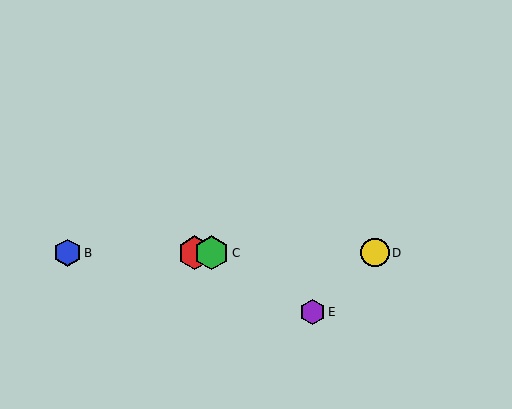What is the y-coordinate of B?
Object B is at y≈253.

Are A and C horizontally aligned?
Yes, both are at y≈253.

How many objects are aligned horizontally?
4 objects (A, B, C, D) are aligned horizontally.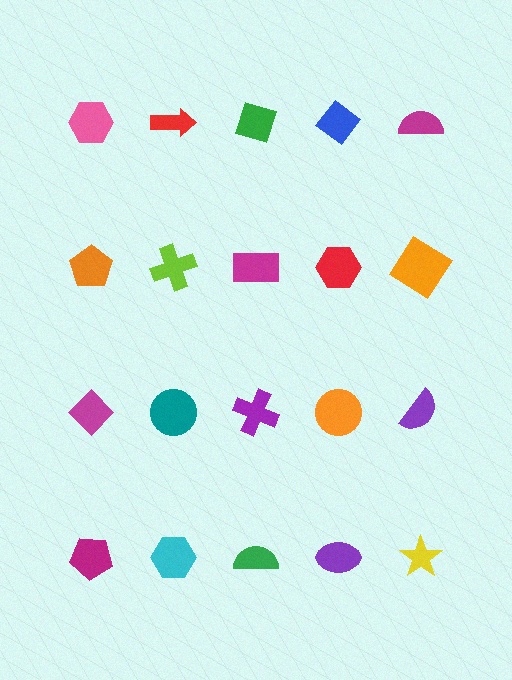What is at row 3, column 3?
A purple cross.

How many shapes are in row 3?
5 shapes.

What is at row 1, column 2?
A red arrow.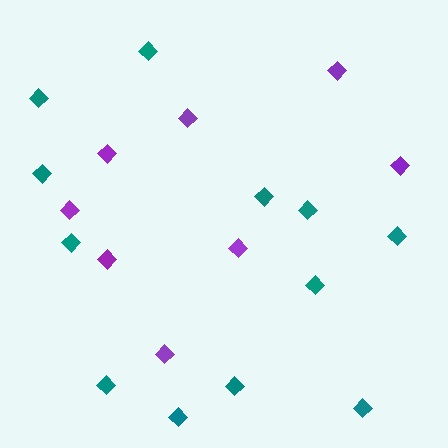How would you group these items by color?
There are 2 groups: one group of teal diamonds (12) and one group of purple diamonds (8).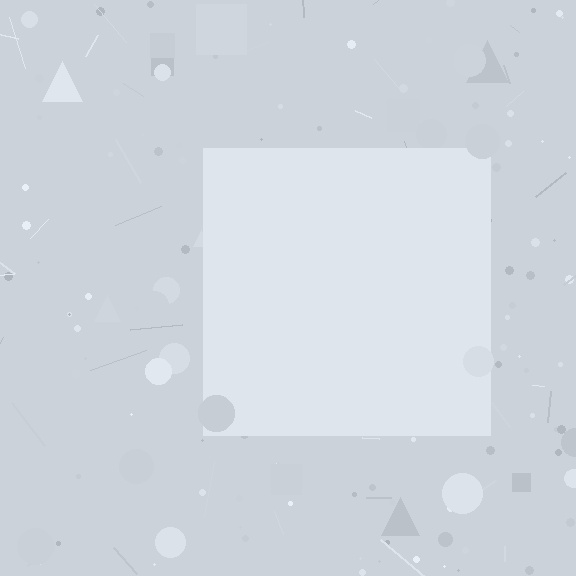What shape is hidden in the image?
A square is hidden in the image.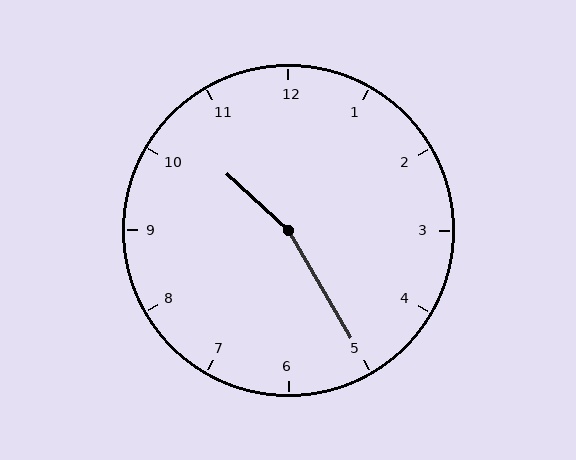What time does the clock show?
10:25.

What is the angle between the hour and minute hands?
Approximately 162 degrees.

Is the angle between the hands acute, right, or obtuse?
It is obtuse.